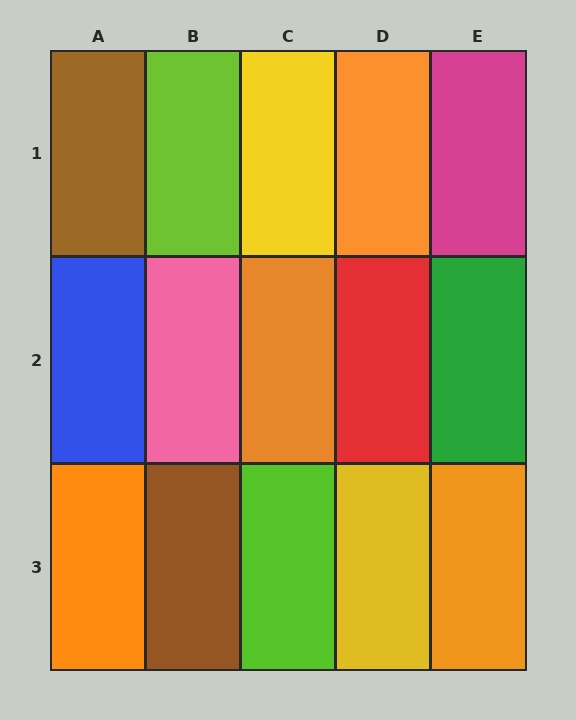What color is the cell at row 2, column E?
Green.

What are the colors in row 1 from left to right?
Brown, lime, yellow, orange, magenta.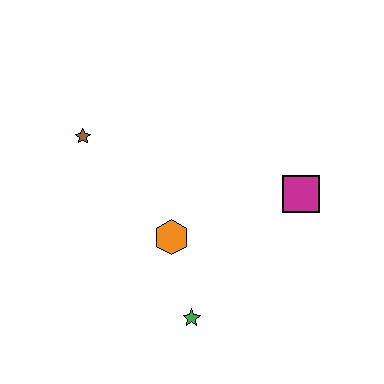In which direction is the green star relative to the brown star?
The green star is below the brown star.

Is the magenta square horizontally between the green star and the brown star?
No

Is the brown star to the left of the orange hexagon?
Yes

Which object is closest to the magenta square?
The orange hexagon is closest to the magenta square.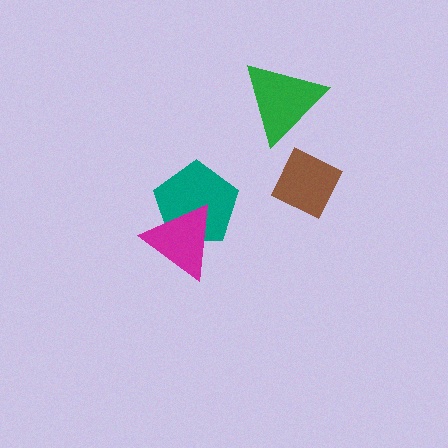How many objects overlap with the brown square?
0 objects overlap with the brown square.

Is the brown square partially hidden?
No, no other shape covers it.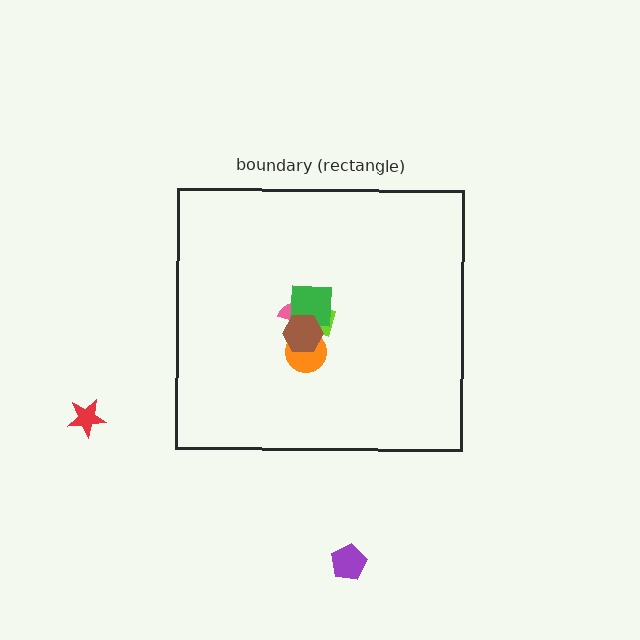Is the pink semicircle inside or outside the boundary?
Inside.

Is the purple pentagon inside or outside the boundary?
Outside.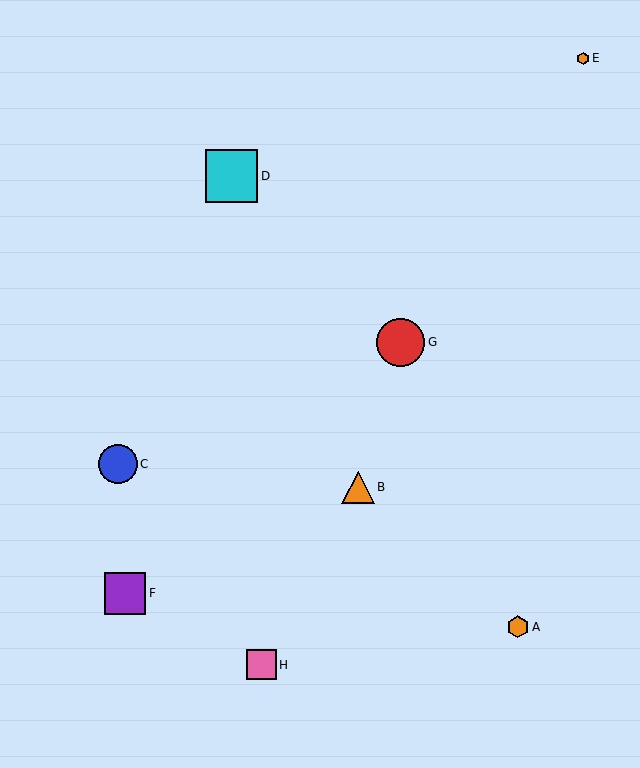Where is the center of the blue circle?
The center of the blue circle is at (118, 464).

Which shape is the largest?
The cyan square (labeled D) is the largest.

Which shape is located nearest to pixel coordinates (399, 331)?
The red circle (labeled G) at (401, 342) is nearest to that location.